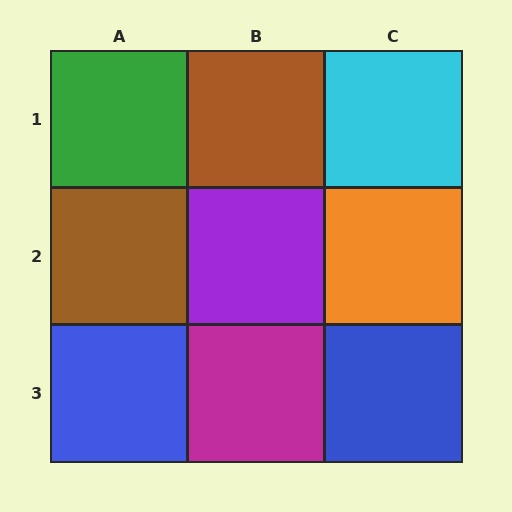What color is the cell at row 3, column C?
Blue.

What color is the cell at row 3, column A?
Blue.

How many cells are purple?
1 cell is purple.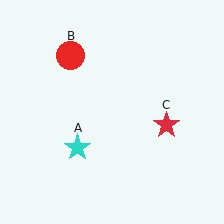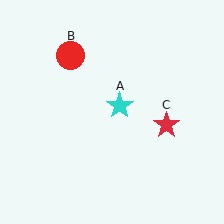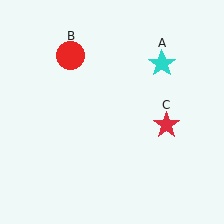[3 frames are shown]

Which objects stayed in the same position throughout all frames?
Red circle (object B) and red star (object C) remained stationary.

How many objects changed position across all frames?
1 object changed position: cyan star (object A).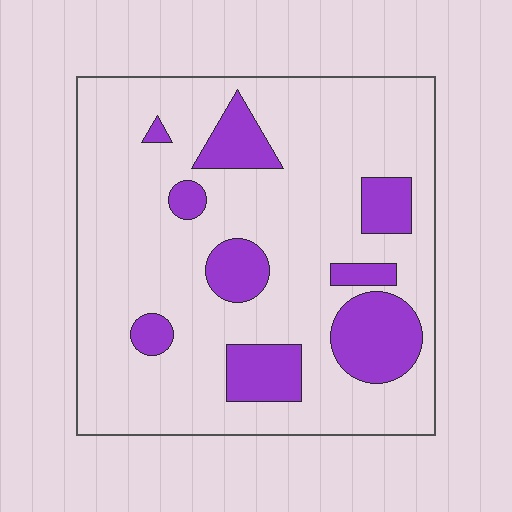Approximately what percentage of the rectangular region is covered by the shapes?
Approximately 20%.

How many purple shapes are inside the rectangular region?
9.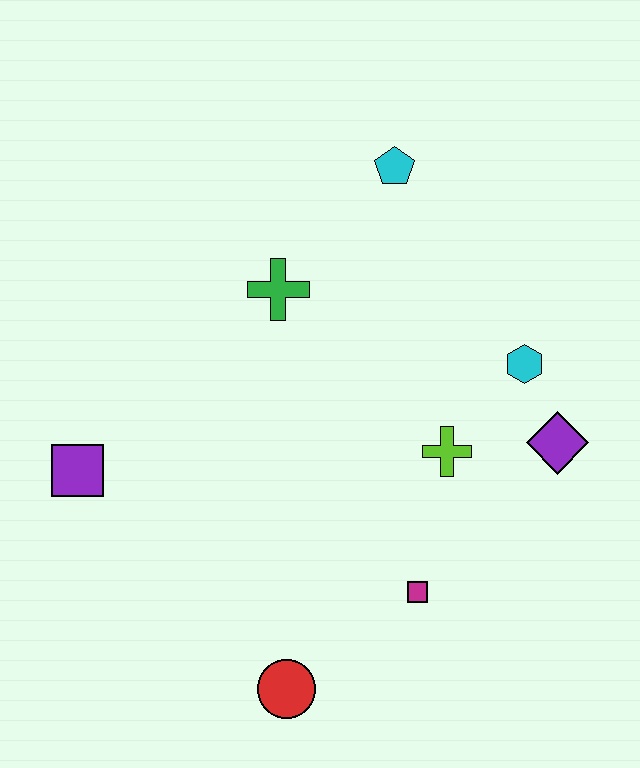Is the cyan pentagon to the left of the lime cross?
Yes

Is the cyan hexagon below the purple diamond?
No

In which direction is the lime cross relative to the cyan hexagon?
The lime cross is below the cyan hexagon.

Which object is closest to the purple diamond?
The cyan hexagon is closest to the purple diamond.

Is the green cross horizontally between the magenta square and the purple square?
Yes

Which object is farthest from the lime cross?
The purple square is farthest from the lime cross.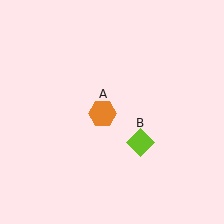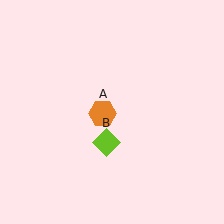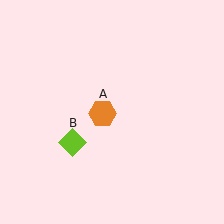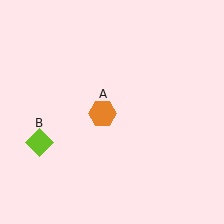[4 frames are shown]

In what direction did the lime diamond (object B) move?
The lime diamond (object B) moved left.